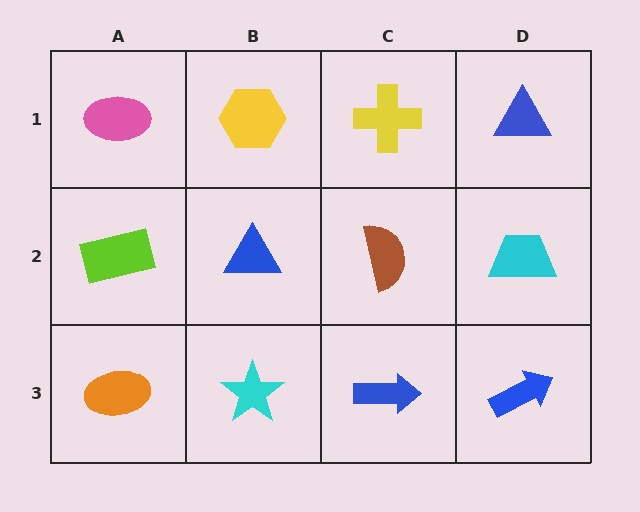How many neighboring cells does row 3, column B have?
3.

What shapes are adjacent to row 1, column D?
A cyan trapezoid (row 2, column D), a yellow cross (row 1, column C).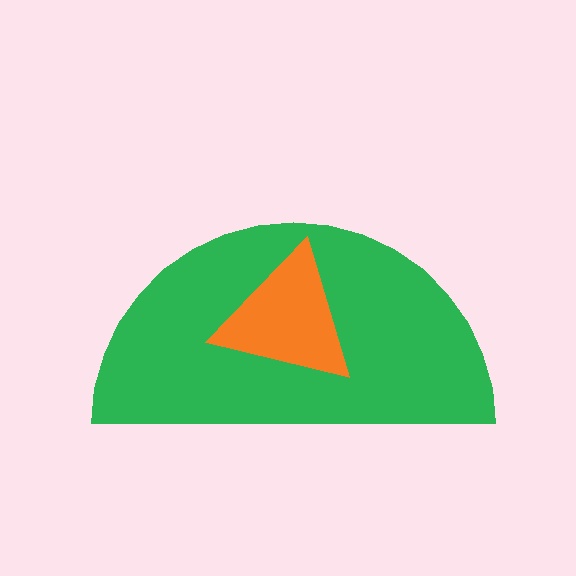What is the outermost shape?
The green semicircle.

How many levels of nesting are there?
2.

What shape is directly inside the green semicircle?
The orange triangle.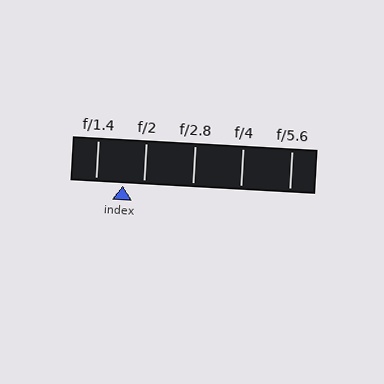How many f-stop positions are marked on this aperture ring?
There are 5 f-stop positions marked.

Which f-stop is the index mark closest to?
The index mark is closest to f/2.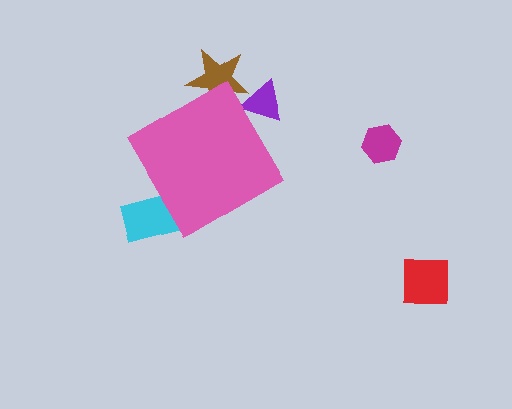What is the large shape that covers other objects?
A pink diamond.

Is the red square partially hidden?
No, the red square is fully visible.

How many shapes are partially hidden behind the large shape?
3 shapes are partially hidden.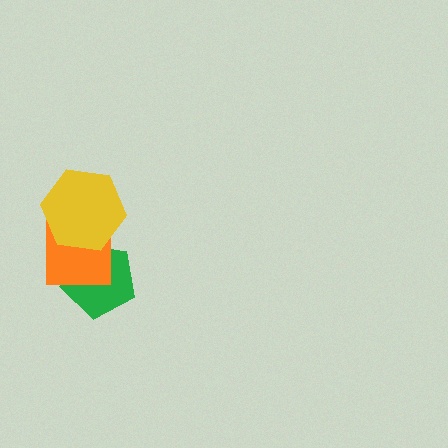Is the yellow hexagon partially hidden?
No, no other shape covers it.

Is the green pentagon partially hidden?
Yes, it is partially covered by another shape.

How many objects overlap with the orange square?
2 objects overlap with the orange square.